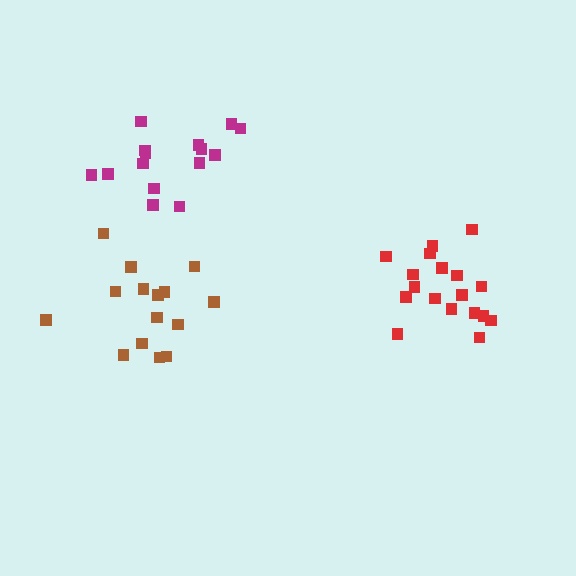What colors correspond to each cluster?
The clusters are colored: magenta, red, brown.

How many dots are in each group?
Group 1: 15 dots, Group 2: 18 dots, Group 3: 15 dots (48 total).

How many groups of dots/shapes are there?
There are 3 groups.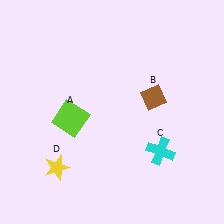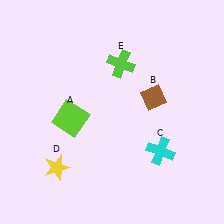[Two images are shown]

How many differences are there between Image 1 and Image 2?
There is 1 difference between the two images.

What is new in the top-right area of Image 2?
A lime cross (E) was added in the top-right area of Image 2.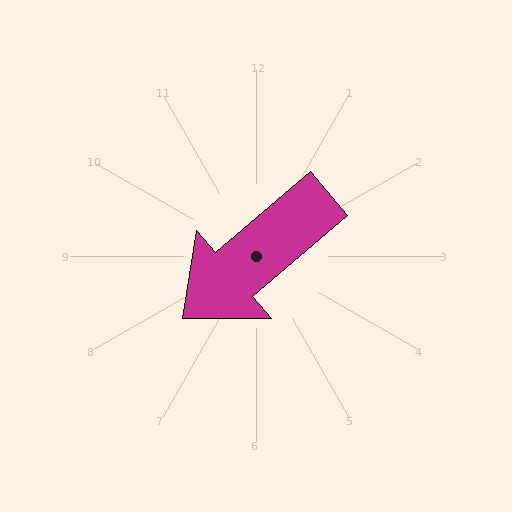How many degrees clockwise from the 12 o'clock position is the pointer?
Approximately 230 degrees.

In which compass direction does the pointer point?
Southwest.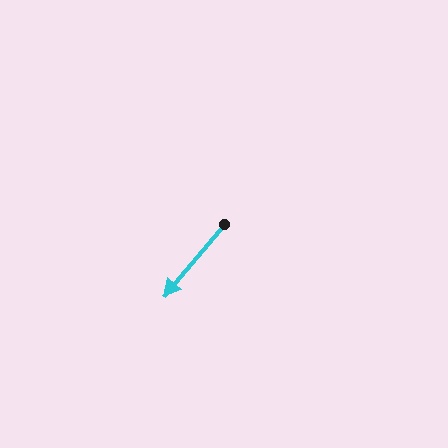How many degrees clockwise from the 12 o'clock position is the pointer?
Approximately 220 degrees.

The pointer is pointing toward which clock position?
Roughly 7 o'clock.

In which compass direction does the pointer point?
Southwest.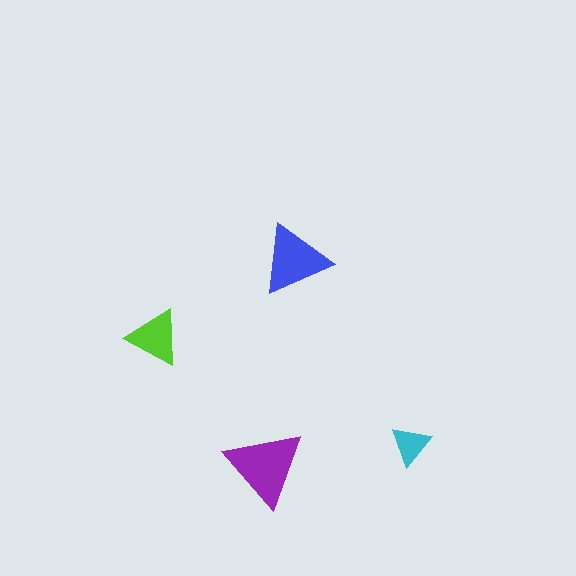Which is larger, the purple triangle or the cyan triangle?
The purple one.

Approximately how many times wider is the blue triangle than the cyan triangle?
About 2 times wider.